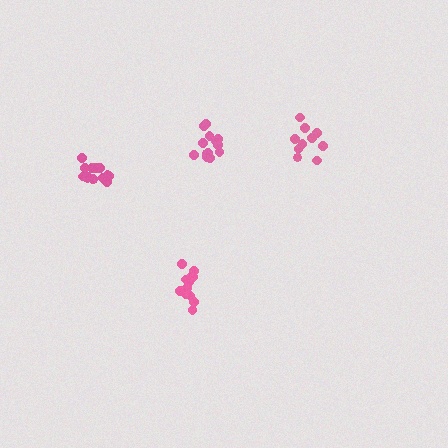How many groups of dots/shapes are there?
There are 4 groups.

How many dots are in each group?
Group 1: 12 dots, Group 2: 14 dots, Group 3: 10 dots, Group 4: 13 dots (49 total).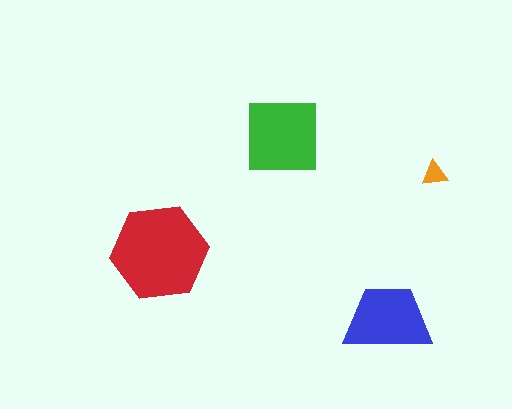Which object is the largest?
The red hexagon.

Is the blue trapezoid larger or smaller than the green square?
Smaller.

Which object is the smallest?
The orange triangle.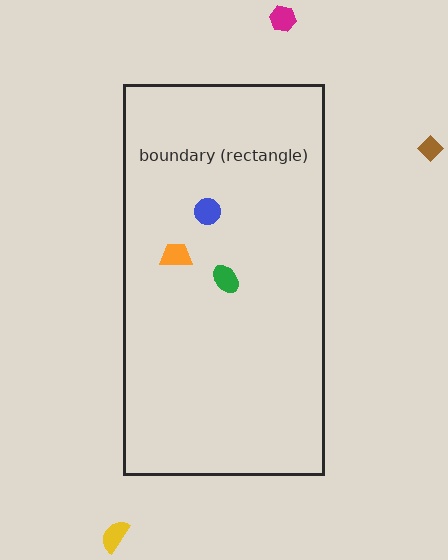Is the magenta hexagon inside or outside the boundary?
Outside.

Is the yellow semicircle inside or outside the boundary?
Outside.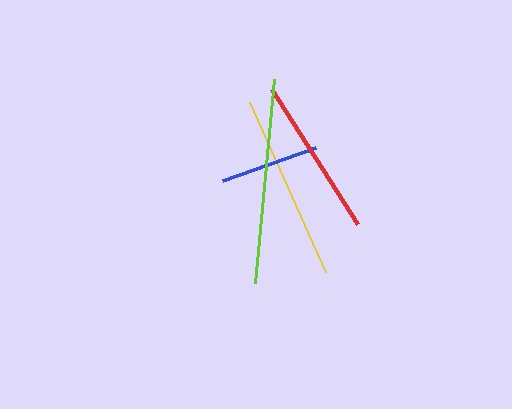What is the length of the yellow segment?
The yellow segment is approximately 186 pixels long.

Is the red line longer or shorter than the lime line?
The lime line is longer than the red line.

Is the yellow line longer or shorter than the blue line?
The yellow line is longer than the blue line.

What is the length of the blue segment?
The blue segment is approximately 98 pixels long.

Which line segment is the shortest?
The blue line is the shortest at approximately 98 pixels.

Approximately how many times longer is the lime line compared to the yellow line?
The lime line is approximately 1.1 times the length of the yellow line.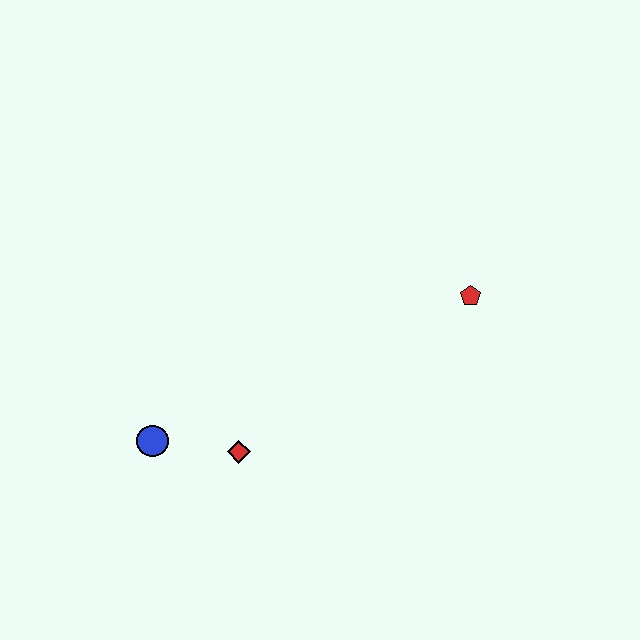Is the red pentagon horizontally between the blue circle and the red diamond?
No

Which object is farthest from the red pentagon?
The blue circle is farthest from the red pentagon.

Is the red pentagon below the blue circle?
No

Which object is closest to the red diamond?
The blue circle is closest to the red diamond.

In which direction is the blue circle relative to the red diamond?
The blue circle is to the left of the red diamond.